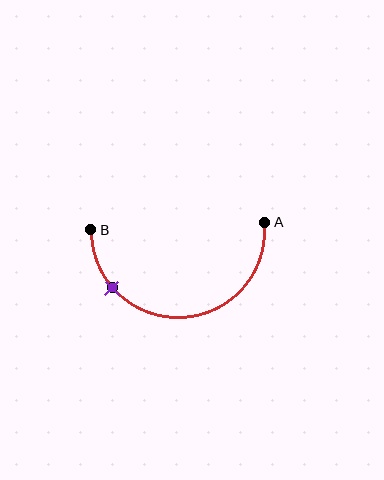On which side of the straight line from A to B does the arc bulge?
The arc bulges below the straight line connecting A and B.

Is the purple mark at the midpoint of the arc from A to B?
No. The purple mark lies on the arc but is closer to endpoint B. The arc midpoint would be at the point on the curve equidistant along the arc from both A and B.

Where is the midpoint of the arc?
The arc midpoint is the point on the curve farthest from the straight line joining A and B. It sits below that line.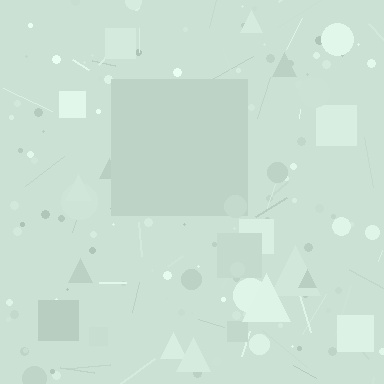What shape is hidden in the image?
A square is hidden in the image.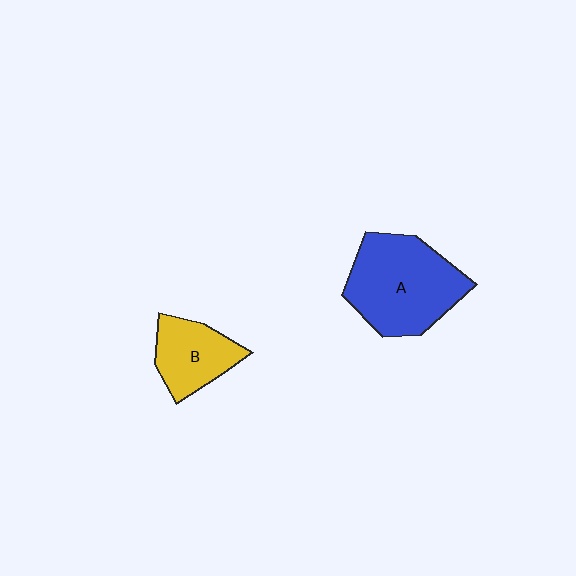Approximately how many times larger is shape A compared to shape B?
Approximately 1.8 times.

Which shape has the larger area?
Shape A (blue).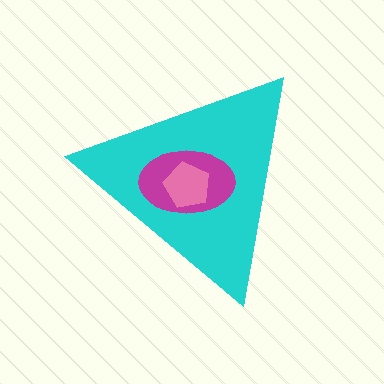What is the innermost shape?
The pink pentagon.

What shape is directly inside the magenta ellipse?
The pink pentagon.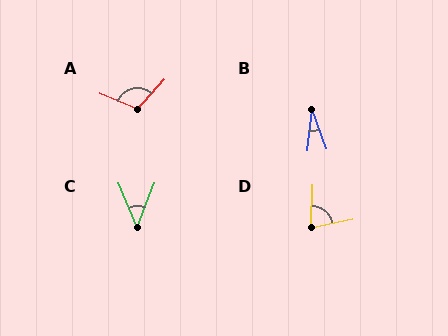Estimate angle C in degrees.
Approximately 44 degrees.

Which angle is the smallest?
B, at approximately 26 degrees.